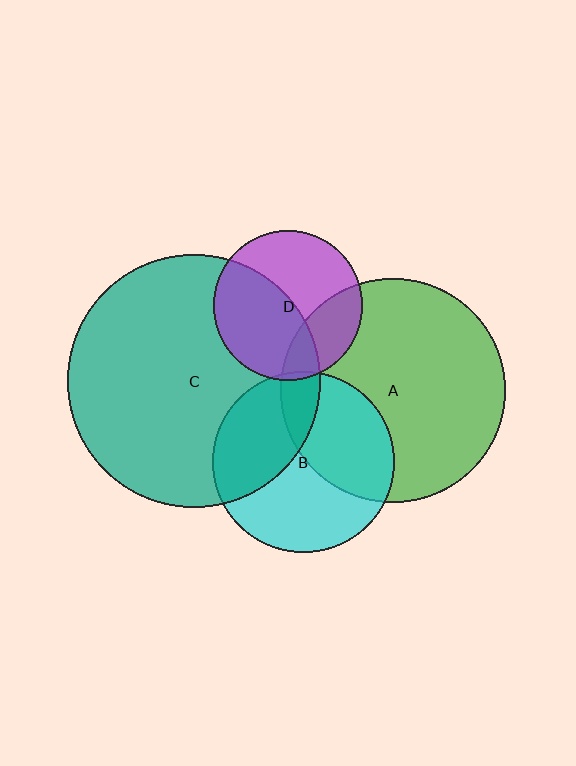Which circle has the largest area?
Circle C (teal).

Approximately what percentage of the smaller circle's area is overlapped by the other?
Approximately 10%.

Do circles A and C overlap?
Yes.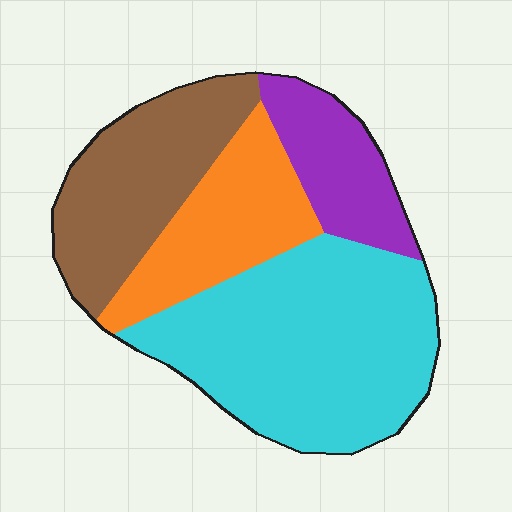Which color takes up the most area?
Cyan, at roughly 45%.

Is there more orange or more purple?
Orange.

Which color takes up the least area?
Purple, at roughly 15%.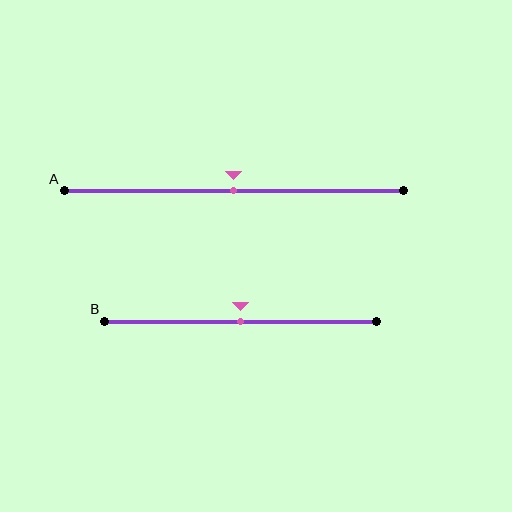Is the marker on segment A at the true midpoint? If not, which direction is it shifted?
Yes, the marker on segment A is at the true midpoint.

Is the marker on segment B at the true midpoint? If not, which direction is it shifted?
Yes, the marker on segment B is at the true midpoint.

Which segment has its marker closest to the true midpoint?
Segment A has its marker closest to the true midpoint.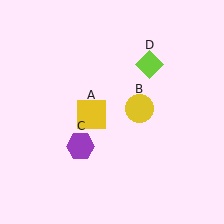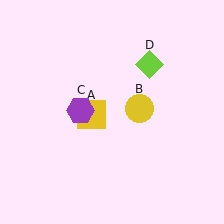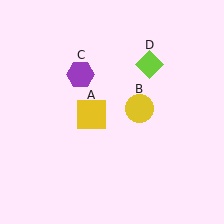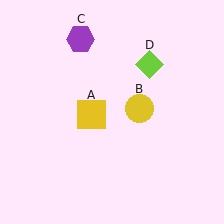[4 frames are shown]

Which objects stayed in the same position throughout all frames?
Yellow square (object A) and yellow circle (object B) and lime diamond (object D) remained stationary.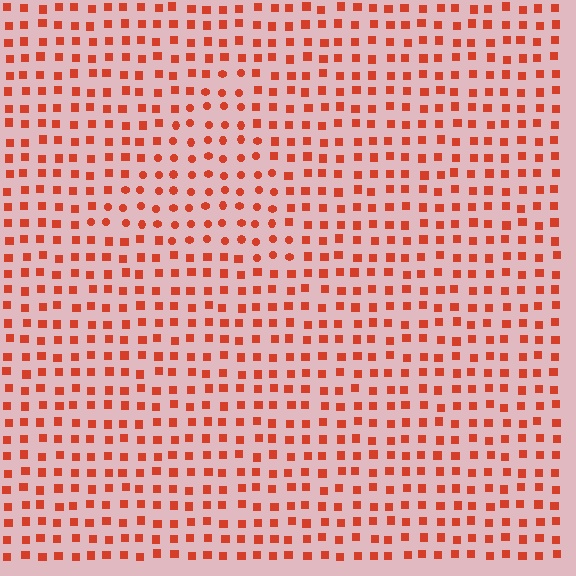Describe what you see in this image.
The image is filled with small red elements arranged in a uniform grid. A triangle-shaped region contains circles, while the surrounding area contains squares. The boundary is defined purely by the change in element shape.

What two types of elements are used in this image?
The image uses circles inside the triangle region and squares outside it.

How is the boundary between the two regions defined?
The boundary is defined by a change in element shape: circles inside vs. squares outside. All elements share the same color and spacing.